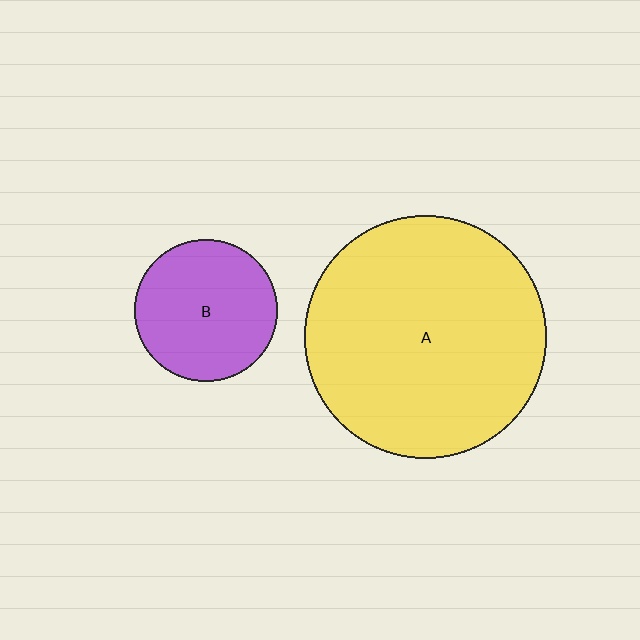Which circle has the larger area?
Circle A (yellow).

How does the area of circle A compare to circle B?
Approximately 2.9 times.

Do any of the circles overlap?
No, none of the circles overlap.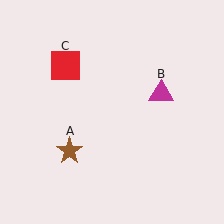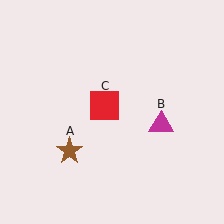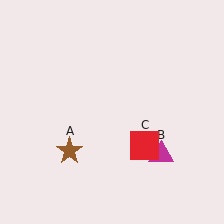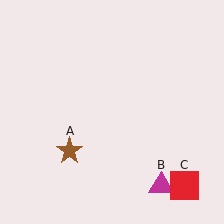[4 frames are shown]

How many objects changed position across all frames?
2 objects changed position: magenta triangle (object B), red square (object C).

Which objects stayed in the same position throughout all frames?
Brown star (object A) remained stationary.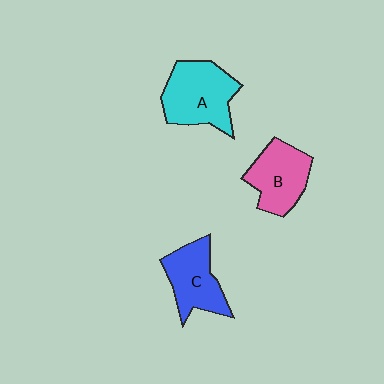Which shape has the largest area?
Shape A (cyan).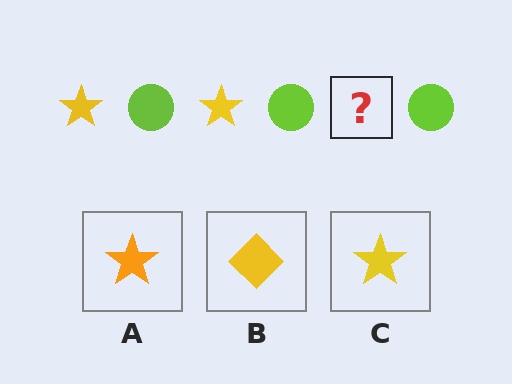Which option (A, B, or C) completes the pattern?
C.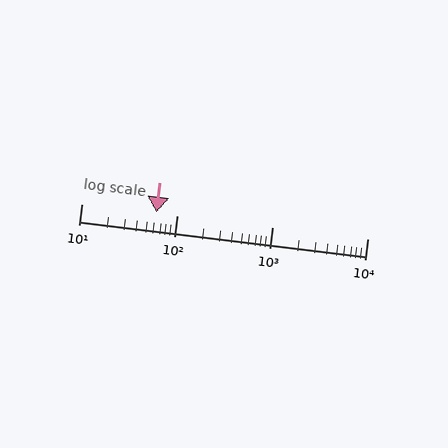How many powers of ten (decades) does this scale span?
The scale spans 3 decades, from 10 to 10000.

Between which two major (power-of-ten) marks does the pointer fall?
The pointer is between 10 and 100.